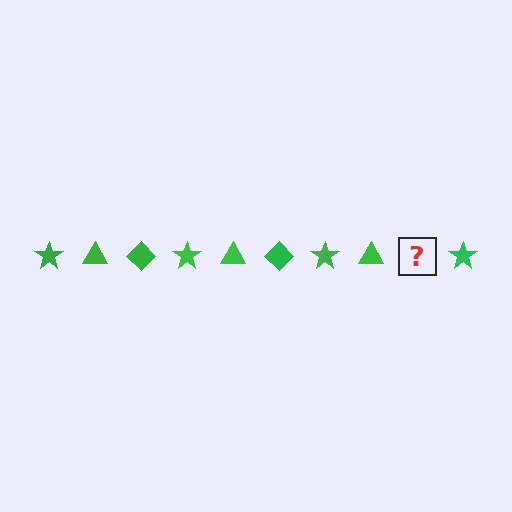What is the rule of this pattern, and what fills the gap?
The rule is that the pattern cycles through star, triangle, diamond shapes in green. The gap should be filled with a green diamond.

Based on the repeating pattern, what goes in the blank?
The blank should be a green diamond.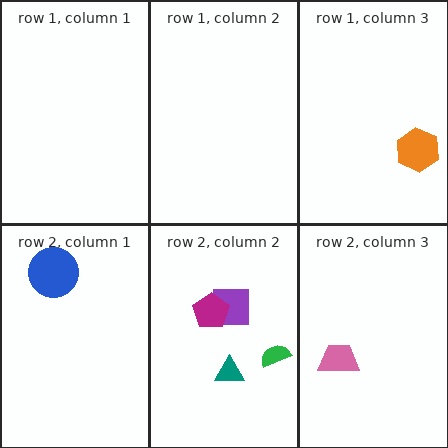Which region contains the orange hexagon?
The row 1, column 3 region.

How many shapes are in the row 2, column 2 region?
4.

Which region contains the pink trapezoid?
The row 2, column 3 region.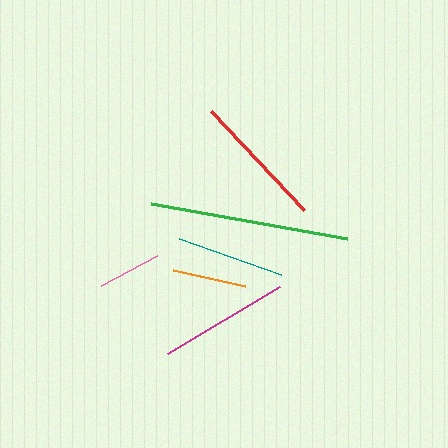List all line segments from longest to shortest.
From longest to shortest: green, red, magenta, teal, orange, pink.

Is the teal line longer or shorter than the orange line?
The teal line is longer than the orange line.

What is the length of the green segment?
The green segment is approximately 198 pixels long.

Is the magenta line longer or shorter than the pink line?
The magenta line is longer than the pink line.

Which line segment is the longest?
The green line is the longest at approximately 198 pixels.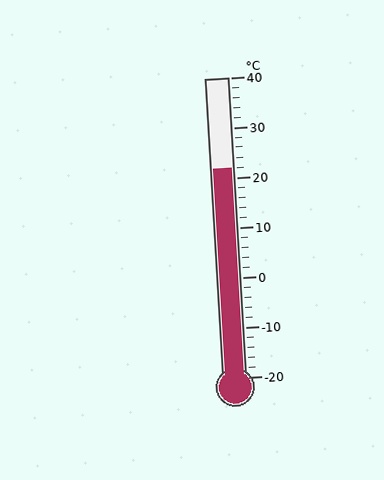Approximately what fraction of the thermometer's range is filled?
The thermometer is filled to approximately 70% of its range.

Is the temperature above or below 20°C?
The temperature is above 20°C.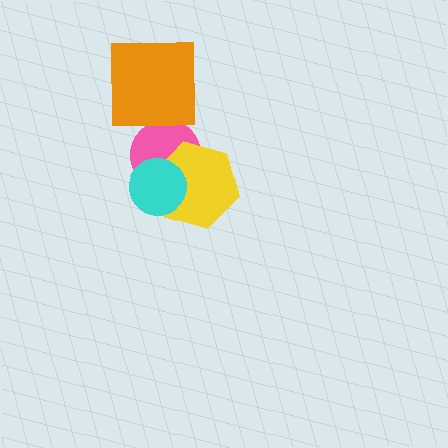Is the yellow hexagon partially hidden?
Yes, it is partially covered by another shape.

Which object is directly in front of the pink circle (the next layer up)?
The yellow hexagon is directly in front of the pink circle.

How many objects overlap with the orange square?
0 objects overlap with the orange square.